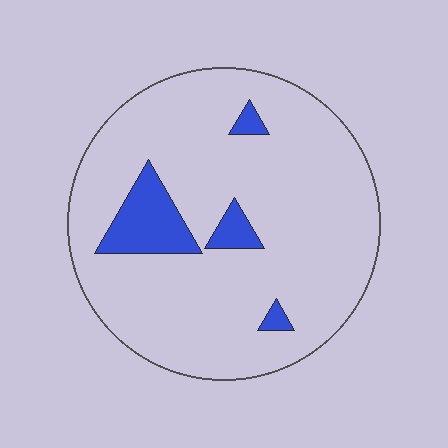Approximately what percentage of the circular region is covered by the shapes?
Approximately 10%.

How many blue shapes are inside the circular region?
4.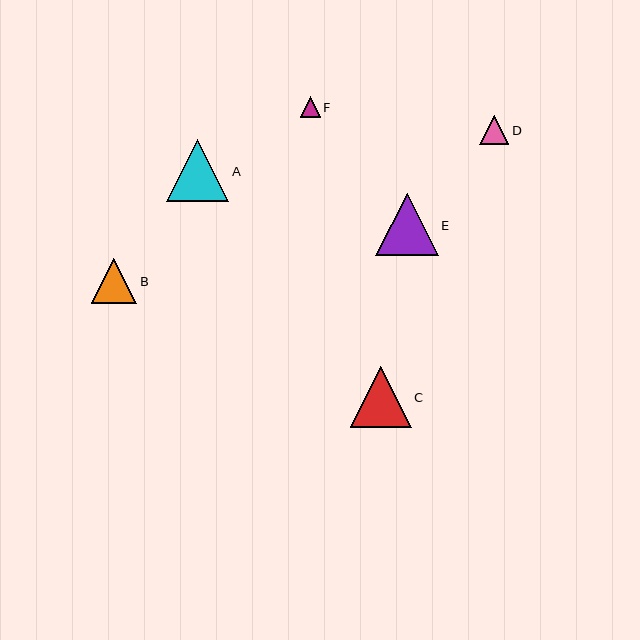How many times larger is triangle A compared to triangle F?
Triangle A is approximately 3.1 times the size of triangle F.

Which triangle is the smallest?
Triangle F is the smallest with a size of approximately 20 pixels.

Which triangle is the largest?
Triangle E is the largest with a size of approximately 62 pixels.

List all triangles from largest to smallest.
From largest to smallest: E, A, C, B, D, F.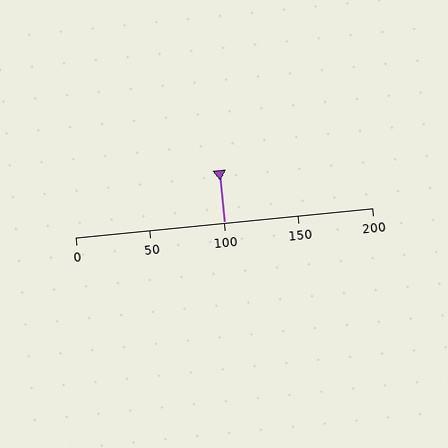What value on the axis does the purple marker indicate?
The marker indicates approximately 100.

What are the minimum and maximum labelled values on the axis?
The axis runs from 0 to 200.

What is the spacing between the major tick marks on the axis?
The major ticks are spaced 50 apart.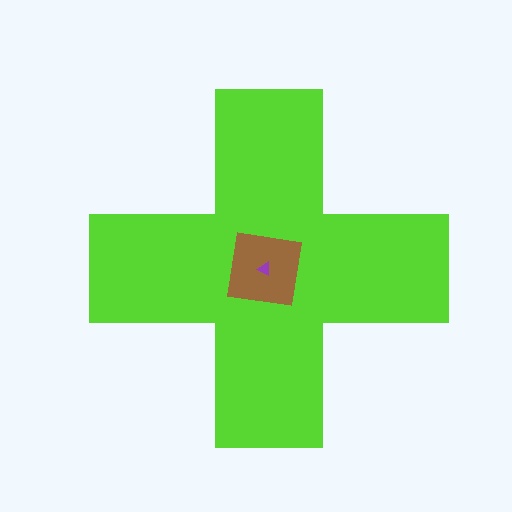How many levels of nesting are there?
3.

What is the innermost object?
The purple triangle.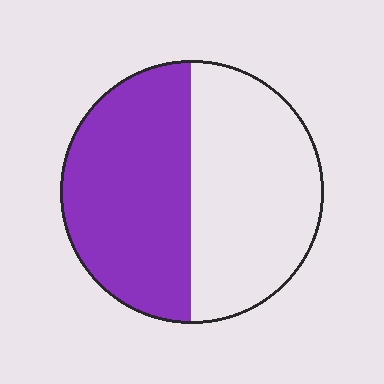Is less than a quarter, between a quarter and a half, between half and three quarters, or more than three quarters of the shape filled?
Between a quarter and a half.